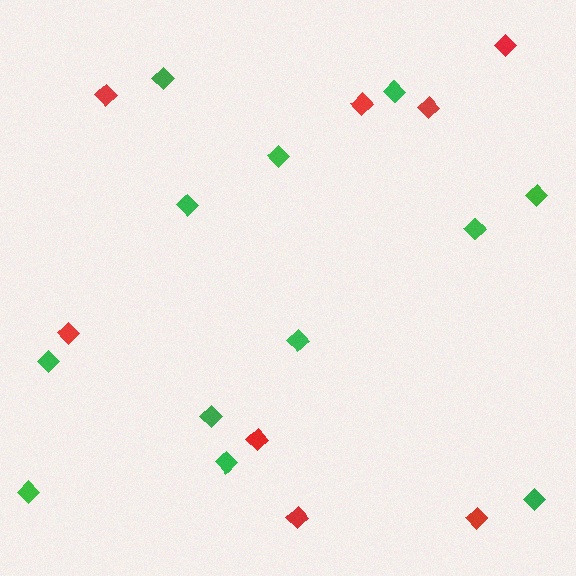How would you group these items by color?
There are 2 groups: one group of green diamonds (12) and one group of red diamonds (8).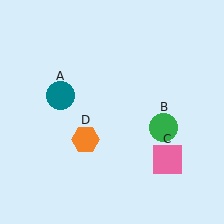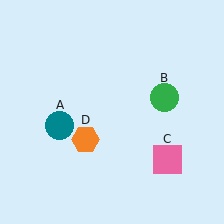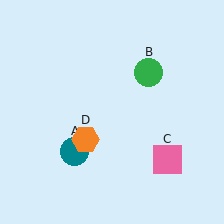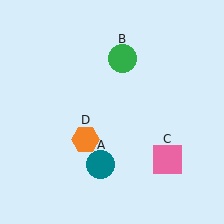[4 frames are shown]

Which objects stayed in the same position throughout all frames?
Pink square (object C) and orange hexagon (object D) remained stationary.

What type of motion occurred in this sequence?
The teal circle (object A), green circle (object B) rotated counterclockwise around the center of the scene.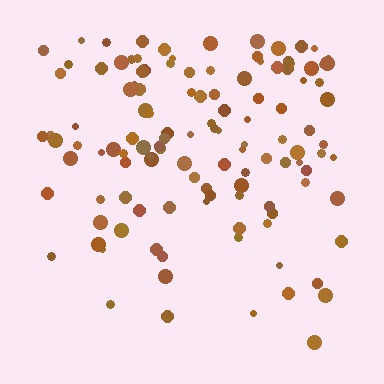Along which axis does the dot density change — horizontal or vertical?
Vertical.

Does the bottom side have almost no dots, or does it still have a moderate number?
Still a moderate number, just noticeably fewer than the top.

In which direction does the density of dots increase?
From bottom to top, with the top side densest.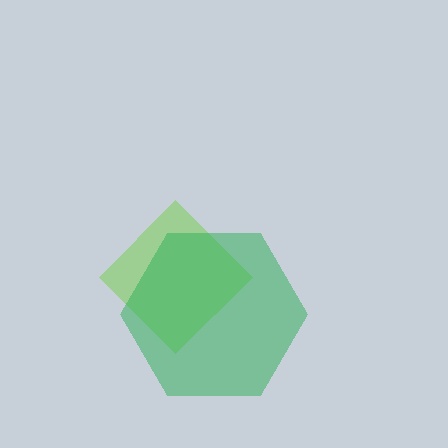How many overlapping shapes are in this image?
There are 2 overlapping shapes in the image.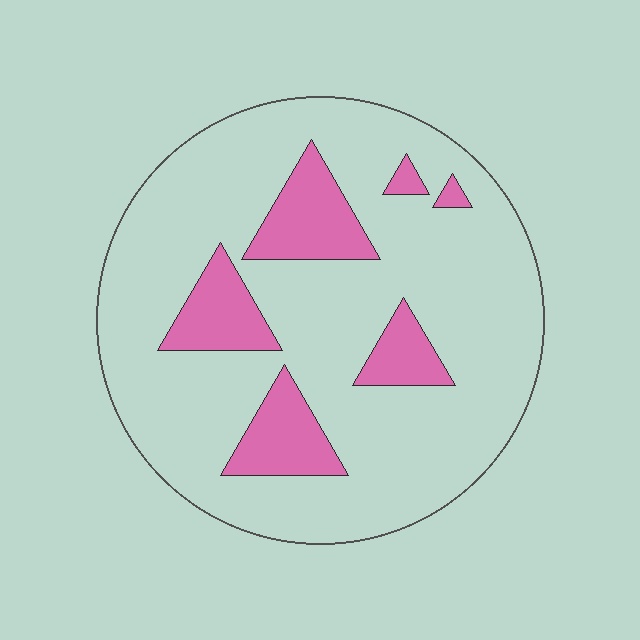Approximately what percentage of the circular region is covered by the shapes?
Approximately 20%.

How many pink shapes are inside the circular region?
6.